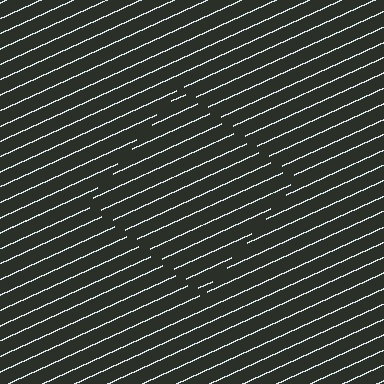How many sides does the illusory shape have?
4 sides — the line-ends trace a square.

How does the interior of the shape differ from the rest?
The interior of the shape contains the same grating, shifted by half a period — the contour is defined by the phase discontinuity where line-ends from the inner and outer gratings abut.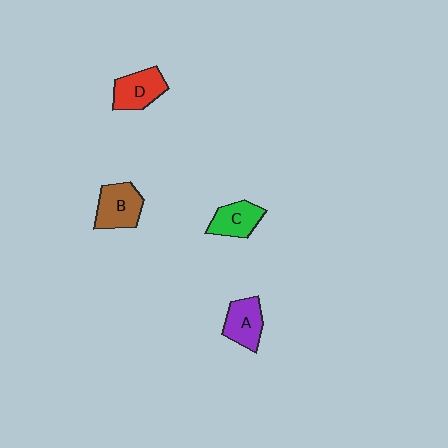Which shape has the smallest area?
Shape C (green).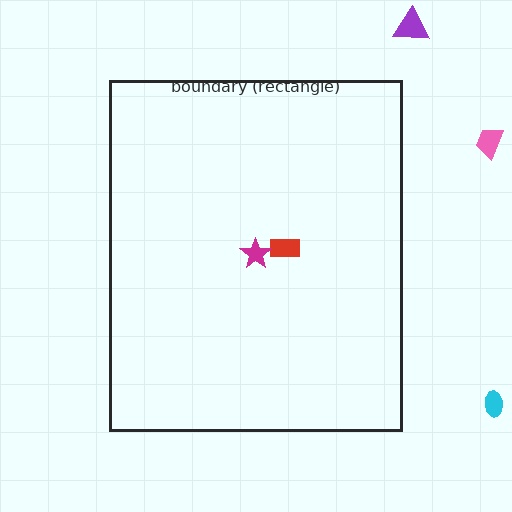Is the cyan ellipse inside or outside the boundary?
Outside.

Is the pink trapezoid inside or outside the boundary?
Outside.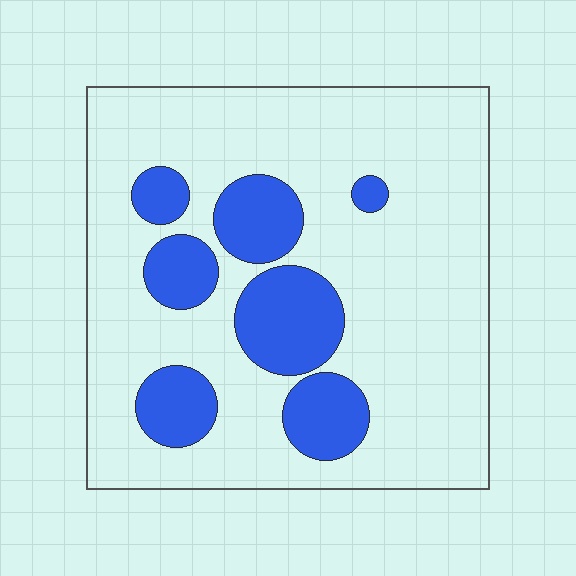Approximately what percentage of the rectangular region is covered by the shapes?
Approximately 20%.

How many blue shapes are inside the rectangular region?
7.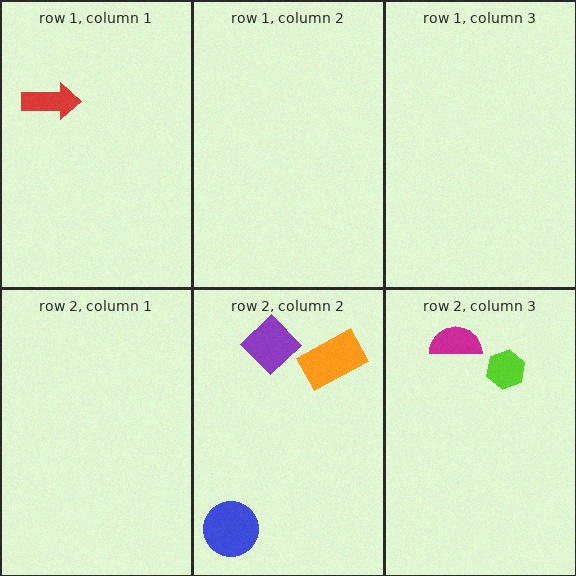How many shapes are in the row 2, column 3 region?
2.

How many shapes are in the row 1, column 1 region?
1.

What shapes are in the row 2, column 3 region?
The magenta semicircle, the lime hexagon.